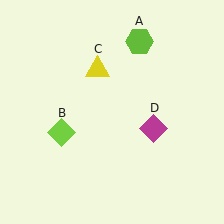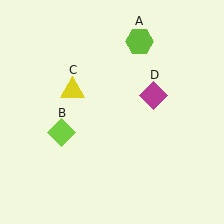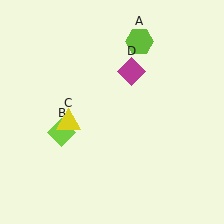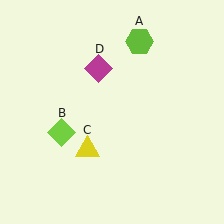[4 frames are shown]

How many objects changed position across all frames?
2 objects changed position: yellow triangle (object C), magenta diamond (object D).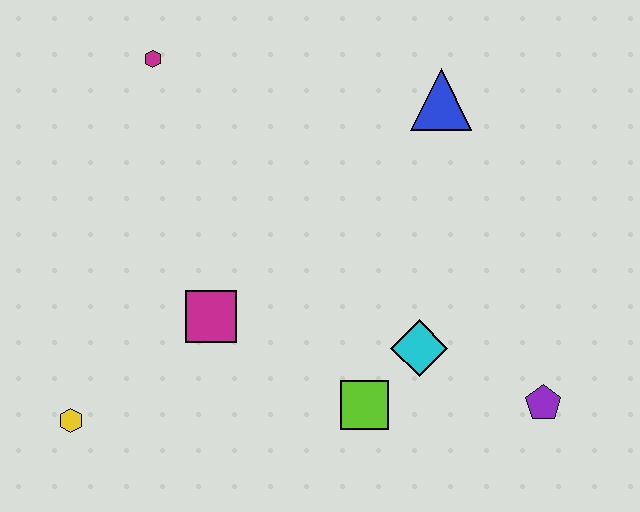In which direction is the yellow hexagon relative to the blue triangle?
The yellow hexagon is to the left of the blue triangle.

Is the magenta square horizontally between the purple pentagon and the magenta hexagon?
Yes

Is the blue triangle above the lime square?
Yes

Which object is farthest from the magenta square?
The purple pentagon is farthest from the magenta square.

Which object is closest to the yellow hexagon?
The magenta square is closest to the yellow hexagon.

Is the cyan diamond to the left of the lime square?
No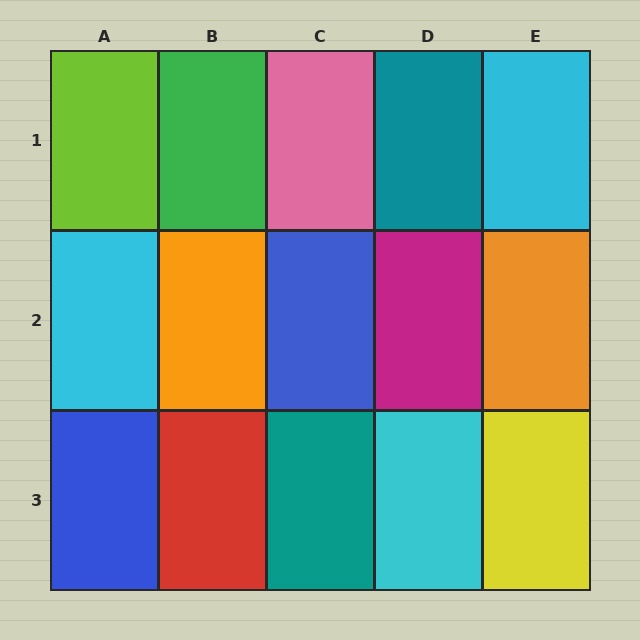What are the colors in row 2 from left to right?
Cyan, orange, blue, magenta, orange.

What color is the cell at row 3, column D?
Cyan.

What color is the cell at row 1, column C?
Pink.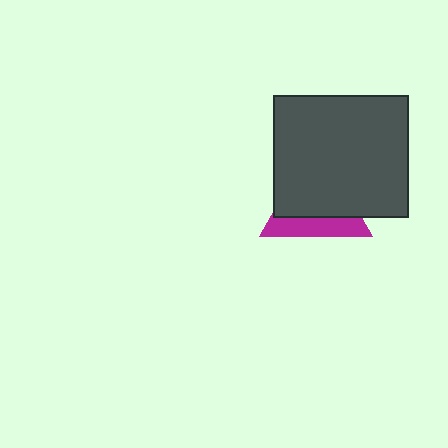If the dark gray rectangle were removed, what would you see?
You would see the complete magenta triangle.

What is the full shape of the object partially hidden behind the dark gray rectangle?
The partially hidden object is a magenta triangle.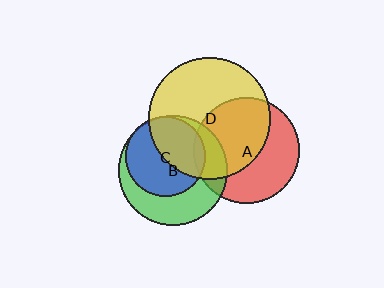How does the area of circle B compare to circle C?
Approximately 1.9 times.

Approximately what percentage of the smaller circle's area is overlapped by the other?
Approximately 55%.